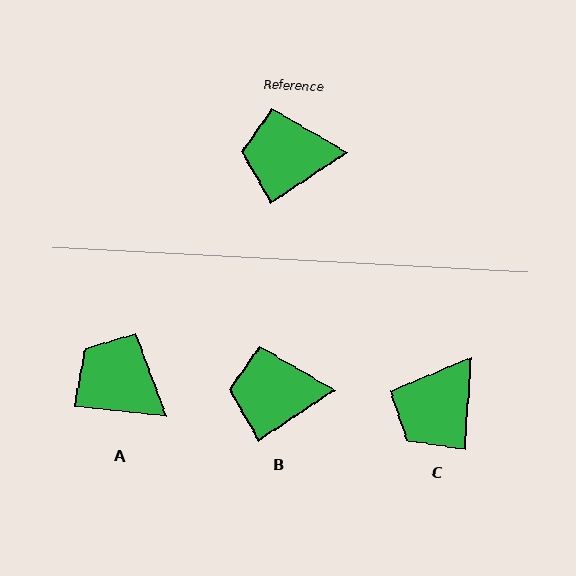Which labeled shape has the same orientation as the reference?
B.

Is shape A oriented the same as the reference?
No, it is off by about 40 degrees.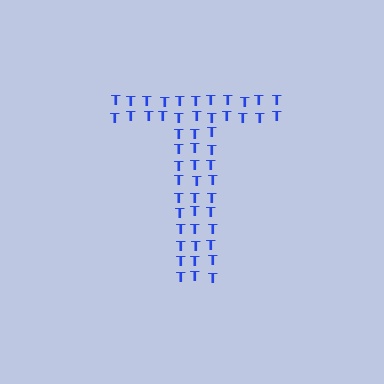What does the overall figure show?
The overall figure shows the letter T.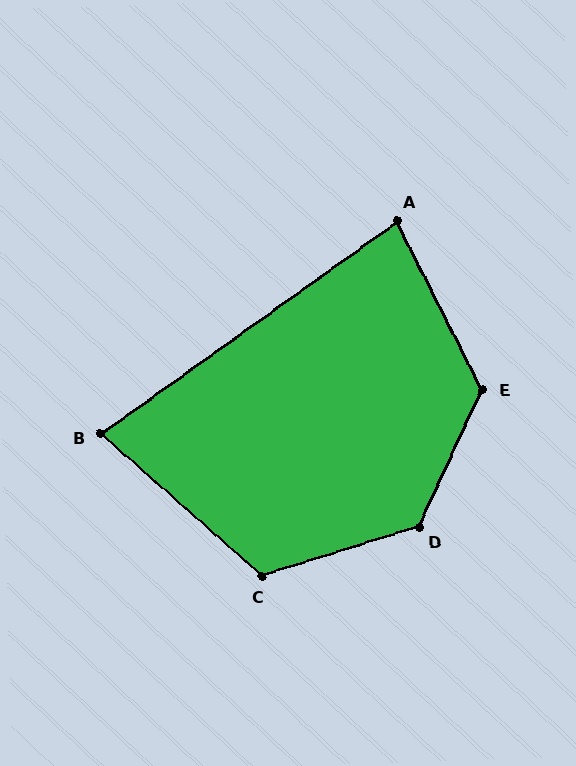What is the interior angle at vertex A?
Approximately 81 degrees (acute).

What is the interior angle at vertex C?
Approximately 121 degrees (obtuse).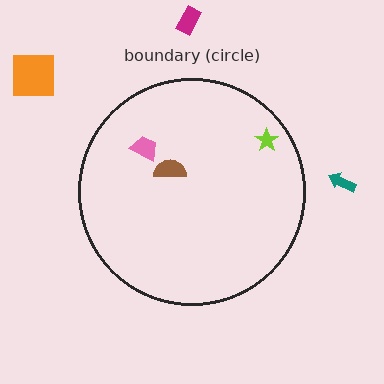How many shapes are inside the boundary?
3 inside, 3 outside.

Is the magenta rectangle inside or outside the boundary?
Outside.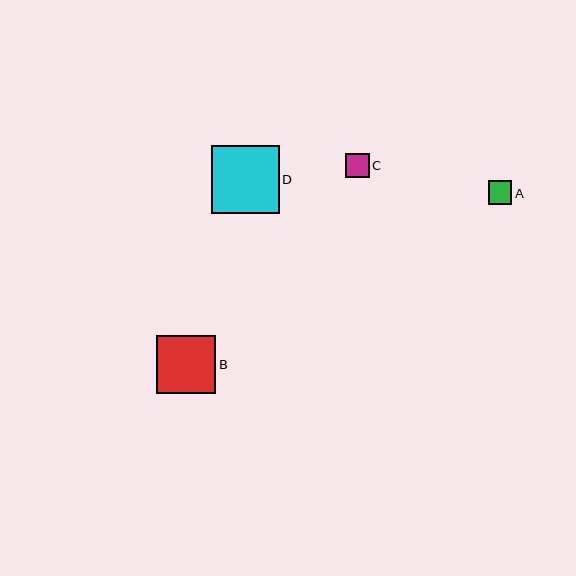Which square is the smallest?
Square A is the smallest with a size of approximately 24 pixels.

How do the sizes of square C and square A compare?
Square C and square A are approximately the same size.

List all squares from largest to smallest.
From largest to smallest: D, B, C, A.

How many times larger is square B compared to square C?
Square B is approximately 2.4 times the size of square C.